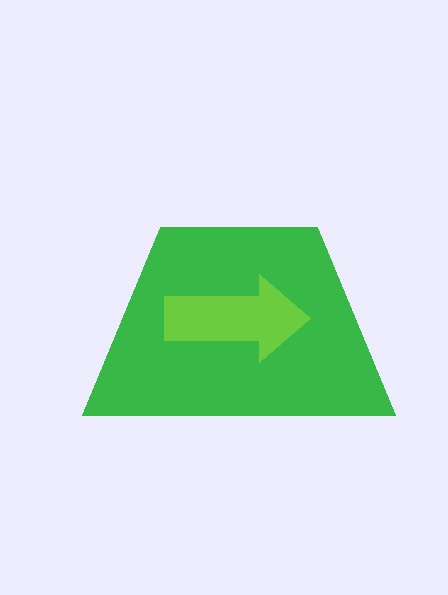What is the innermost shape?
The lime arrow.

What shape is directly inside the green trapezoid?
The lime arrow.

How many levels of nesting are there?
2.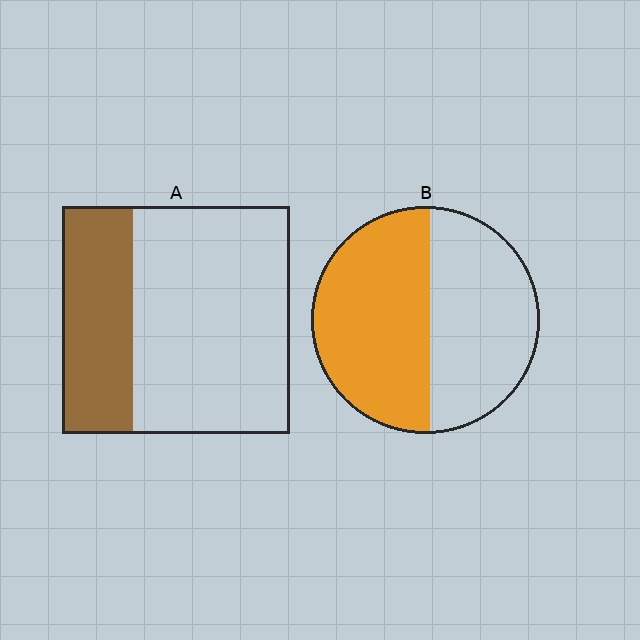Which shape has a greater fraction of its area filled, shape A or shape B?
Shape B.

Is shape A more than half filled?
No.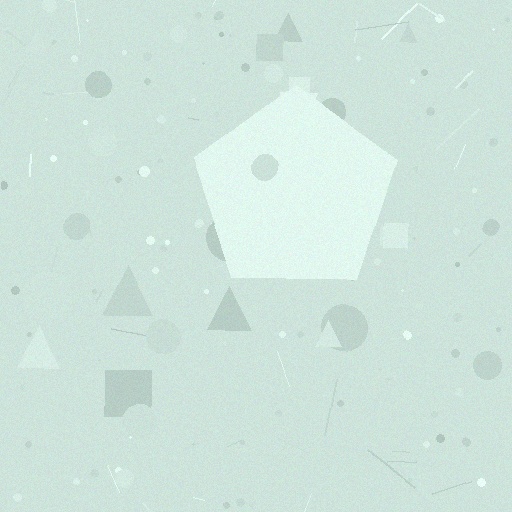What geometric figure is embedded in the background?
A pentagon is embedded in the background.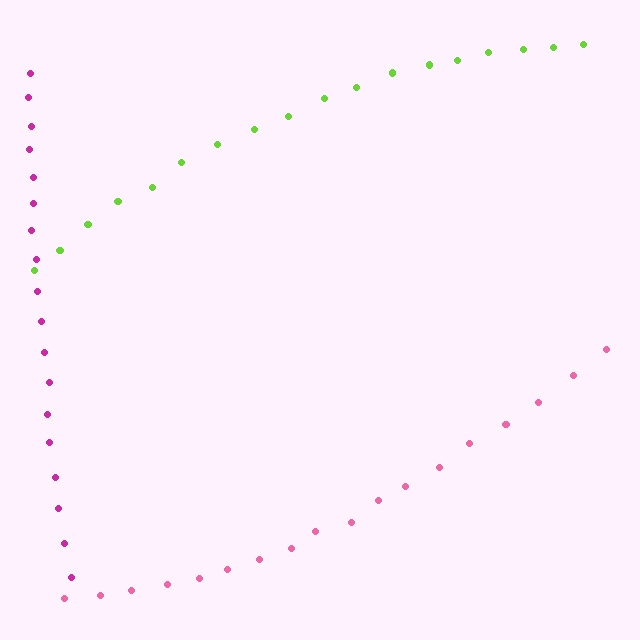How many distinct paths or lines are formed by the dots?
There are 3 distinct paths.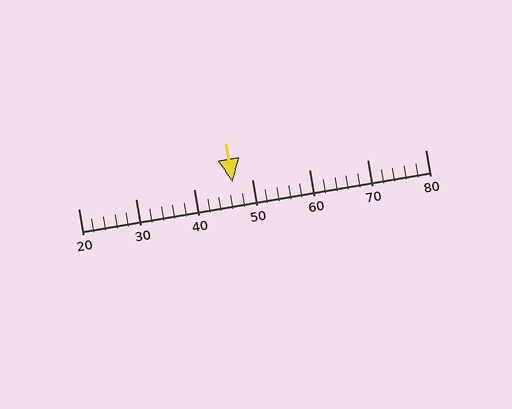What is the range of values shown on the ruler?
The ruler shows values from 20 to 80.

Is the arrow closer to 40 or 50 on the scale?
The arrow is closer to 50.